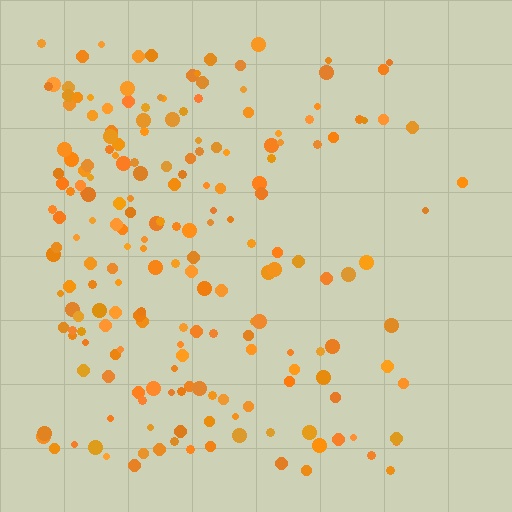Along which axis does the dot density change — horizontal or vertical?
Horizontal.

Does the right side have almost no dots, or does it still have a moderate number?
Still a moderate number, just noticeably fewer than the left.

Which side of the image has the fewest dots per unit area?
The right.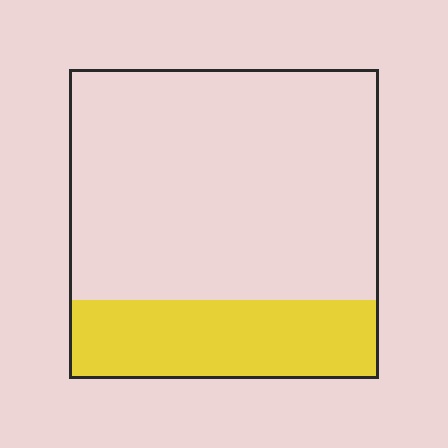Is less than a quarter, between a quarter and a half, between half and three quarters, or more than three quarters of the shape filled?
Between a quarter and a half.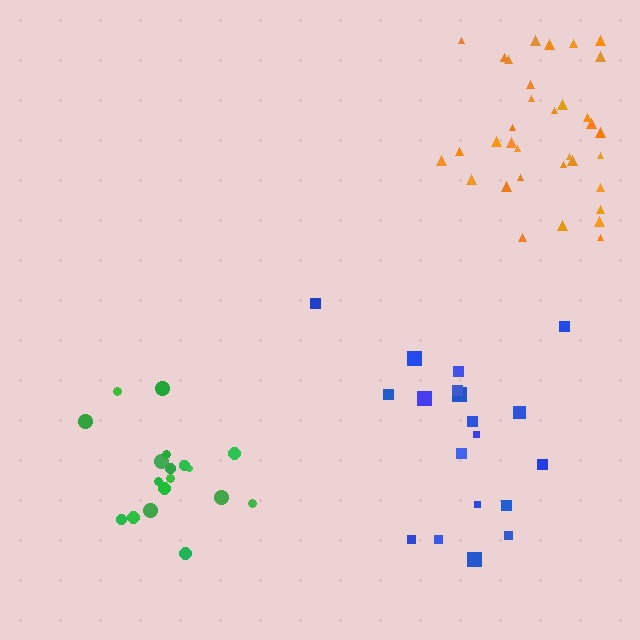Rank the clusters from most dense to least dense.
orange, green, blue.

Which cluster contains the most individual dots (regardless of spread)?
Orange (34).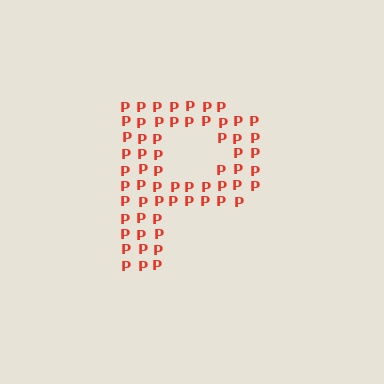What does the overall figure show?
The overall figure shows the letter P.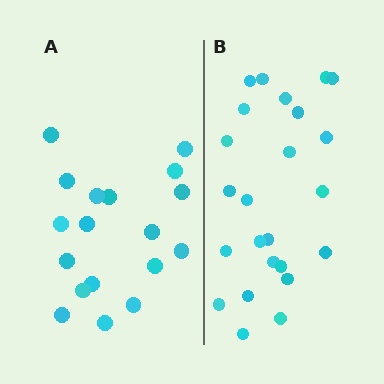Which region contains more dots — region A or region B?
Region B (the right region) has more dots.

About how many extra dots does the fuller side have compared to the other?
Region B has about 6 more dots than region A.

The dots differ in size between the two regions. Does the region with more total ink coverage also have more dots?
No. Region A has more total ink coverage because its dots are larger, but region B actually contains more individual dots. Total area can be misleading — the number of items is what matters here.